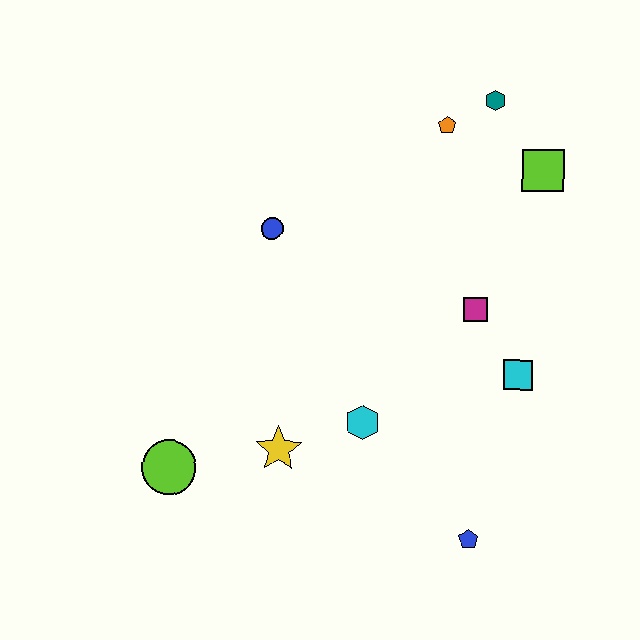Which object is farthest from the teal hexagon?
The lime circle is farthest from the teal hexagon.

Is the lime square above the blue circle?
Yes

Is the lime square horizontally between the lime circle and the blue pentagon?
No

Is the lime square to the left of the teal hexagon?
No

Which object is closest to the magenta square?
The cyan square is closest to the magenta square.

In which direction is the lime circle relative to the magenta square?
The lime circle is to the left of the magenta square.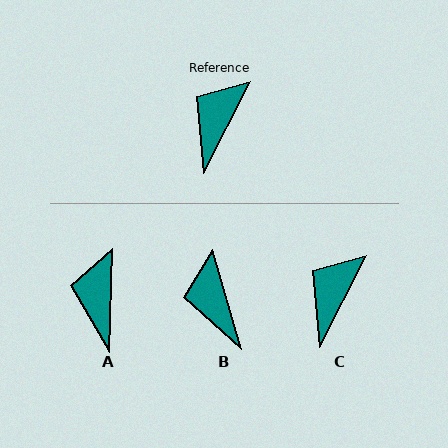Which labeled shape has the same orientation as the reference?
C.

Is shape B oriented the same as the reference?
No, it is off by about 43 degrees.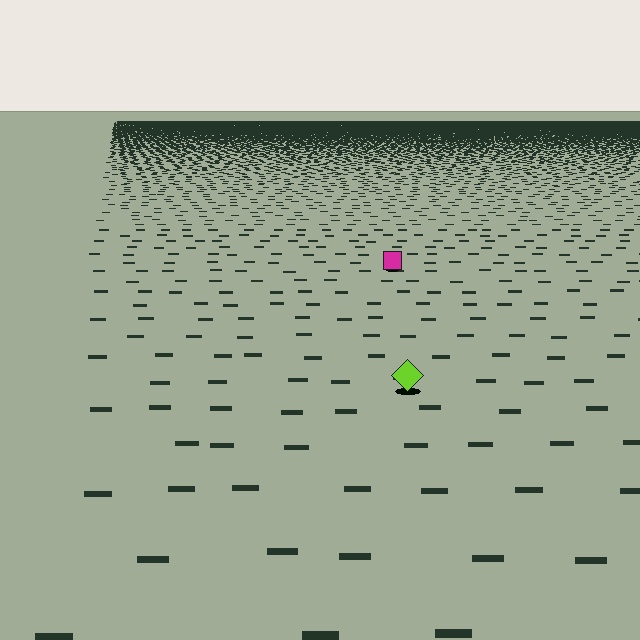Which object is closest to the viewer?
The lime diamond is closest. The texture marks near it are larger and more spread out.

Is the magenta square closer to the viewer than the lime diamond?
No. The lime diamond is closer — you can tell from the texture gradient: the ground texture is coarser near it.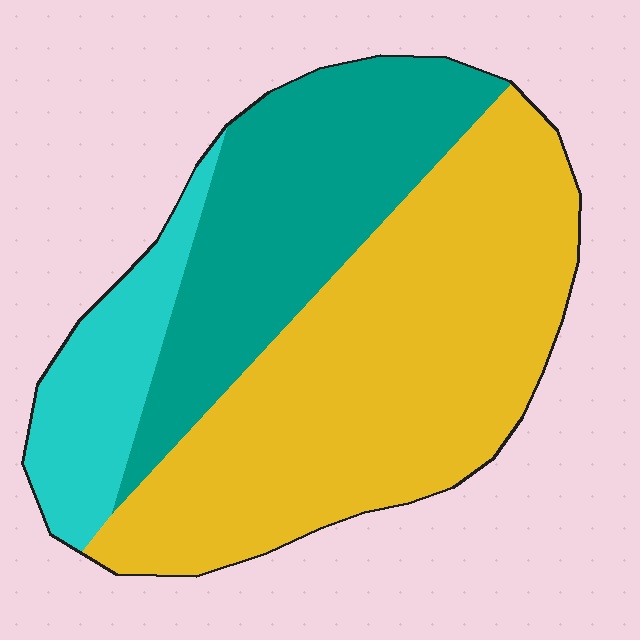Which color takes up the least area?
Cyan, at roughly 15%.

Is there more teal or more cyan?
Teal.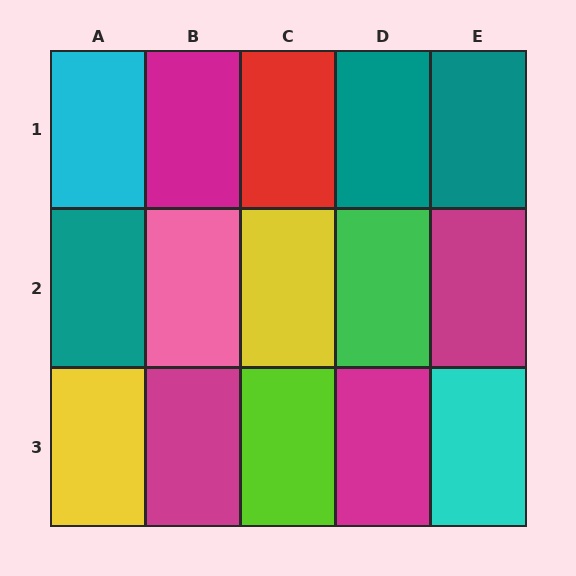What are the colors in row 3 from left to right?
Yellow, magenta, lime, magenta, cyan.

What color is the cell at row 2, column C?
Yellow.